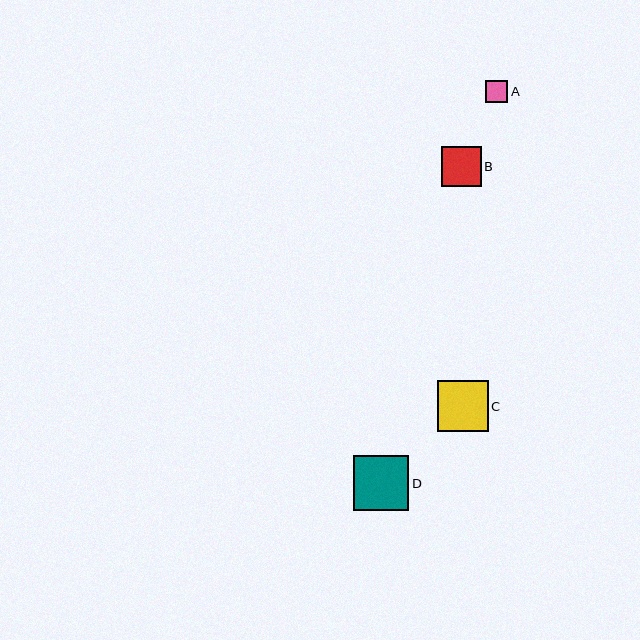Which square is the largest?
Square D is the largest with a size of approximately 55 pixels.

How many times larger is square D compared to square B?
Square D is approximately 1.4 times the size of square B.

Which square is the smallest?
Square A is the smallest with a size of approximately 22 pixels.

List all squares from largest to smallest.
From largest to smallest: D, C, B, A.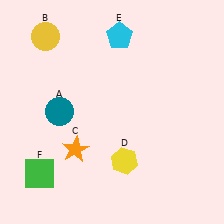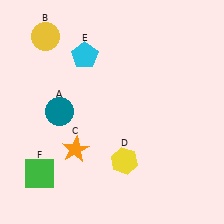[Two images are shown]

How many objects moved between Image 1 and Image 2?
1 object moved between the two images.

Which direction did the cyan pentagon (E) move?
The cyan pentagon (E) moved left.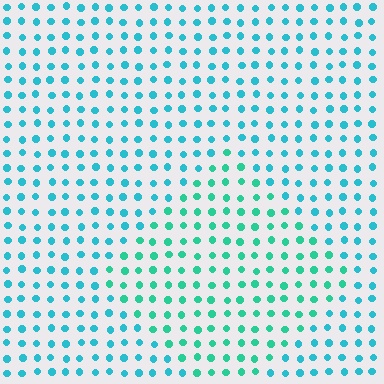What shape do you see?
I see a diamond.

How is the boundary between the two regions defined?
The boundary is defined purely by a slight shift in hue (about 26 degrees). Spacing, size, and orientation are identical on both sides.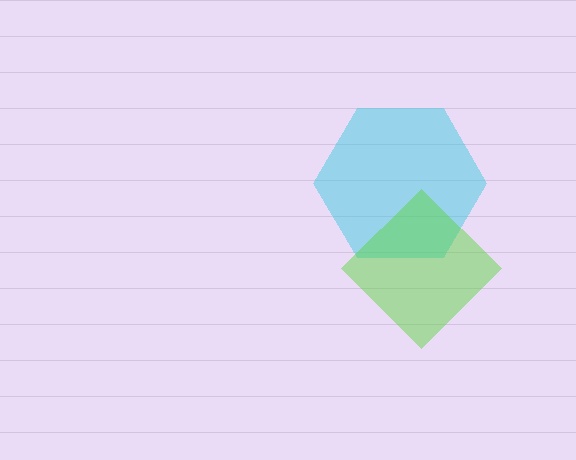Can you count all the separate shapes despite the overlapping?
Yes, there are 2 separate shapes.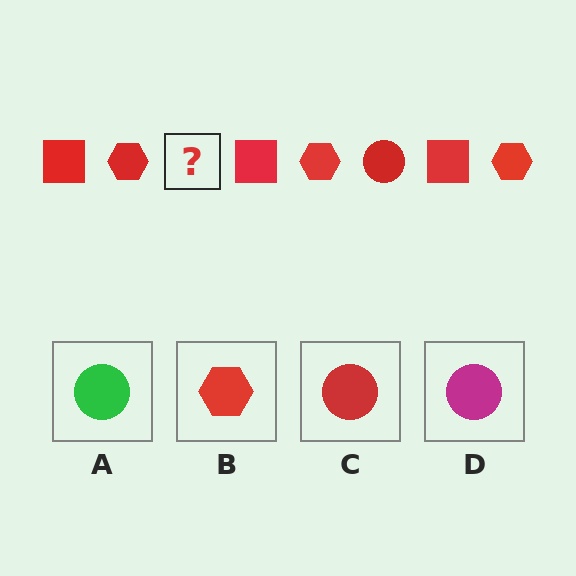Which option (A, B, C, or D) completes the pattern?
C.